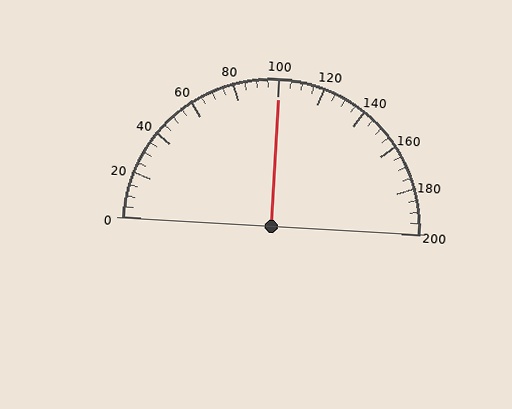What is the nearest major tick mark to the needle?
The nearest major tick mark is 100.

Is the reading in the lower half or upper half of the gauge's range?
The reading is in the upper half of the range (0 to 200).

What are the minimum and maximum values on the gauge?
The gauge ranges from 0 to 200.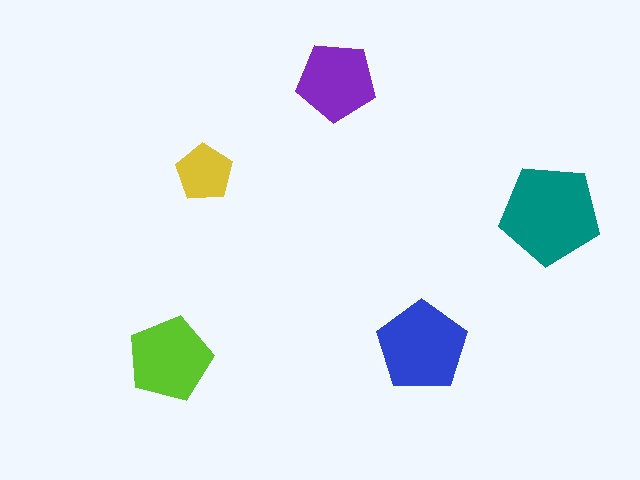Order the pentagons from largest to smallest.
the teal one, the blue one, the lime one, the purple one, the yellow one.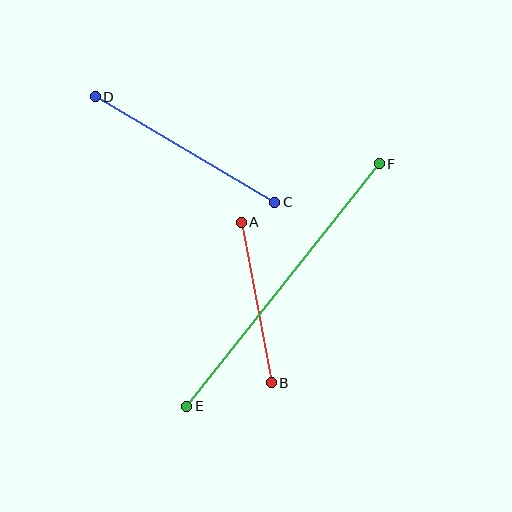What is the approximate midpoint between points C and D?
The midpoint is at approximately (185, 150) pixels.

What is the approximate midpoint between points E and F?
The midpoint is at approximately (283, 285) pixels.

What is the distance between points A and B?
The distance is approximately 163 pixels.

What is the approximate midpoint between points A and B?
The midpoint is at approximately (256, 303) pixels.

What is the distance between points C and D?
The distance is approximately 208 pixels.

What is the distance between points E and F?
The distance is approximately 310 pixels.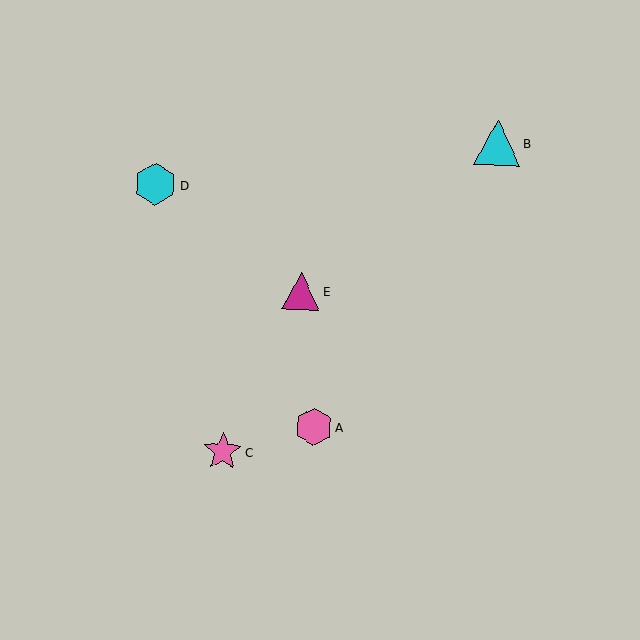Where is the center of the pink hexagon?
The center of the pink hexagon is at (314, 427).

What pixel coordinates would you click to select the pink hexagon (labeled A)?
Click at (314, 427) to select the pink hexagon A.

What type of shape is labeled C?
Shape C is a pink star.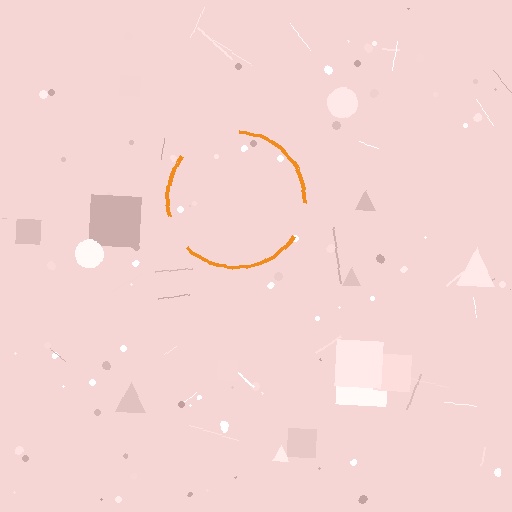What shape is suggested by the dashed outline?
The dashed outline suggests a circle.